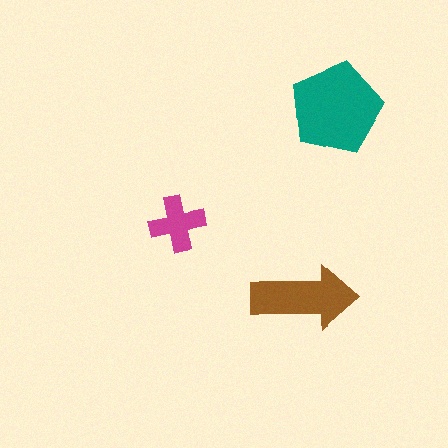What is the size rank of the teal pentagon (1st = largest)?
1st.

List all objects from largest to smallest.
The teal pentagon, the brown arrow, the magenta cross.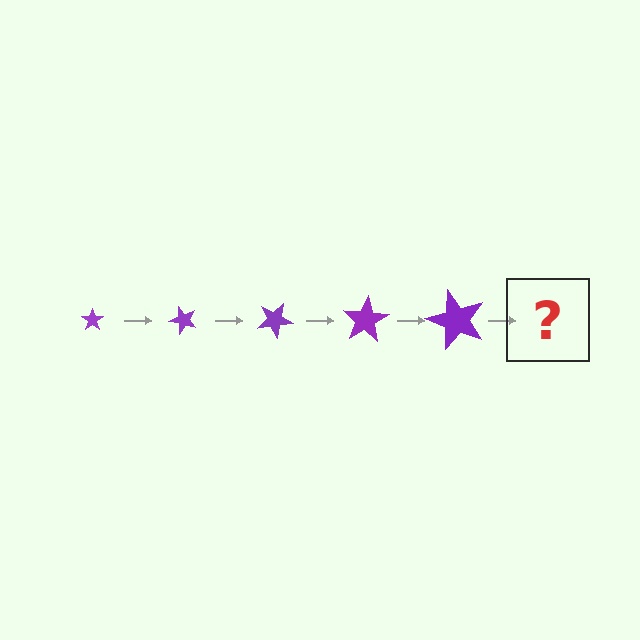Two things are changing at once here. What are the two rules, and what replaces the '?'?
The two rules are that the star grows larger each step and it rotates 50 degrees each step. The '?' should be a star, larger than the previous one and rotated 250 degrees from the start.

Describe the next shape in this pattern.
It should be a star, larger than the previous one and rotated 250 degrees from the start.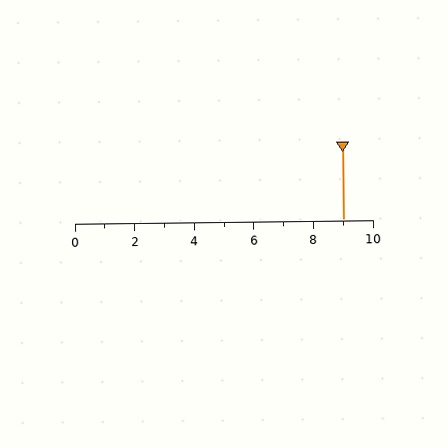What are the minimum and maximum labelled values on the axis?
The axis runs from 0 to 10.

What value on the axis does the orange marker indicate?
The marker indicates approximately 9.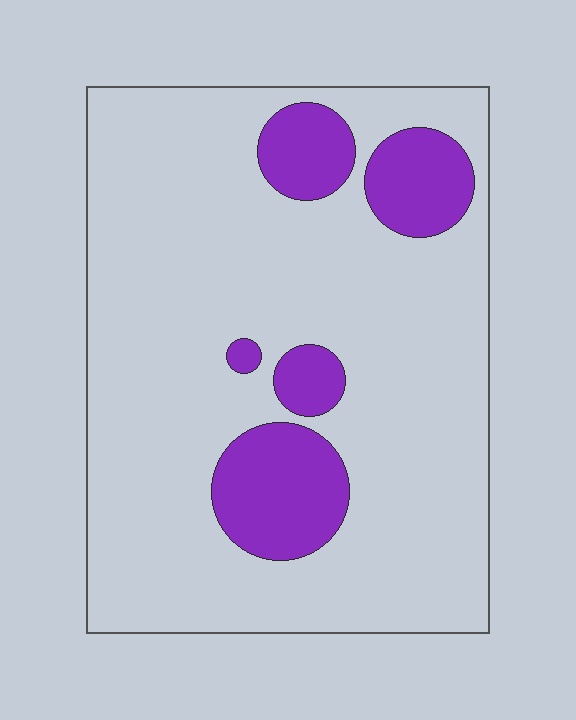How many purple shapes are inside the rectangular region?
5.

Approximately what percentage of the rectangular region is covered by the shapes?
Approximately 15%.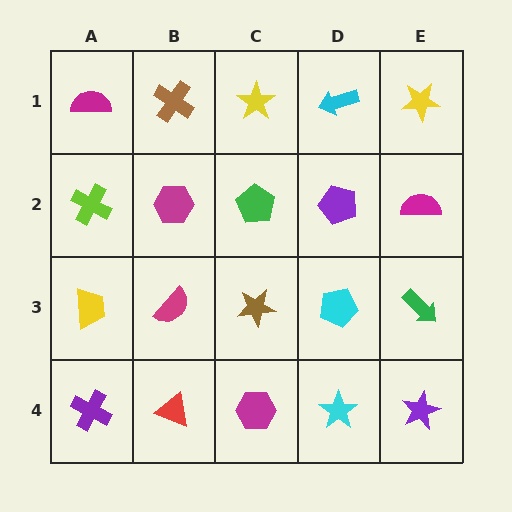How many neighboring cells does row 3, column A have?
3.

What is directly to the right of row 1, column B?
A yellow star.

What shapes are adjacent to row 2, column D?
A cyan arrow (row 1, column D), a cyan pentagon (row 3, column D), a green pentagon (row 2, column C), a magenta semicircle (row 2, column E).